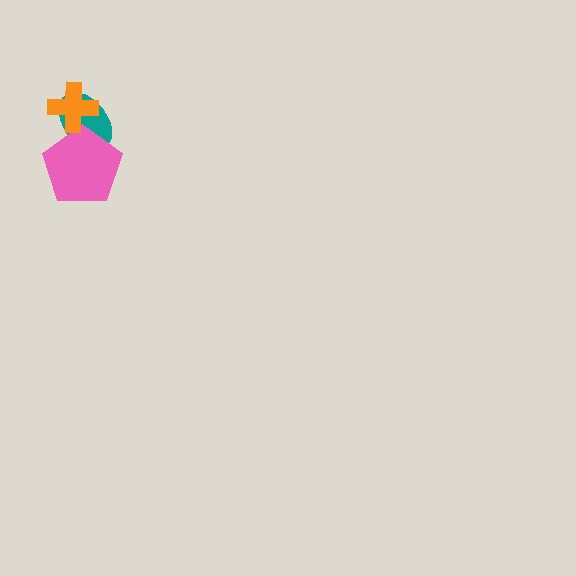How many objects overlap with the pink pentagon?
2 objects overlap with the pink pentagon.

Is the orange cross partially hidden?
No, no other shape covers it.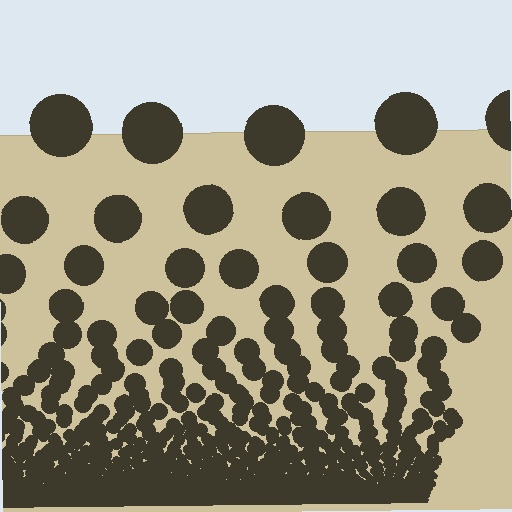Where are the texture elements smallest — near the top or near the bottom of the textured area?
Near the bottom.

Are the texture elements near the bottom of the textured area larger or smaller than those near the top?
Smaller. The gradient is inverted — elements near the bottom are smaller and denser.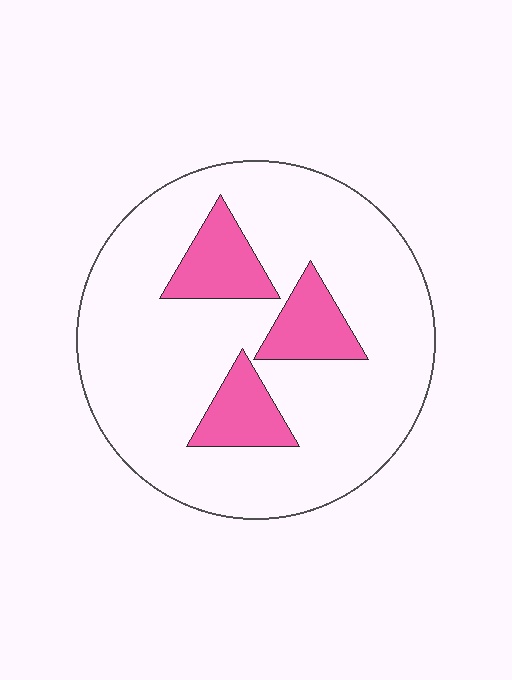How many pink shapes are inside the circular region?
3.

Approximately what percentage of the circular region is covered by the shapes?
Approximately 20%.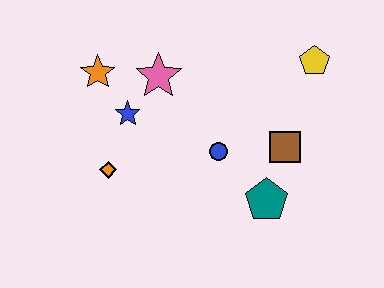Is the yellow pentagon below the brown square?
No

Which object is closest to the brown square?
The teal pentagon is closest to the brown square.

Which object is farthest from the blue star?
The yellow pentagon is farthest from the blue star.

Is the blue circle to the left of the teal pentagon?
Yes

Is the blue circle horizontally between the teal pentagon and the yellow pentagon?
No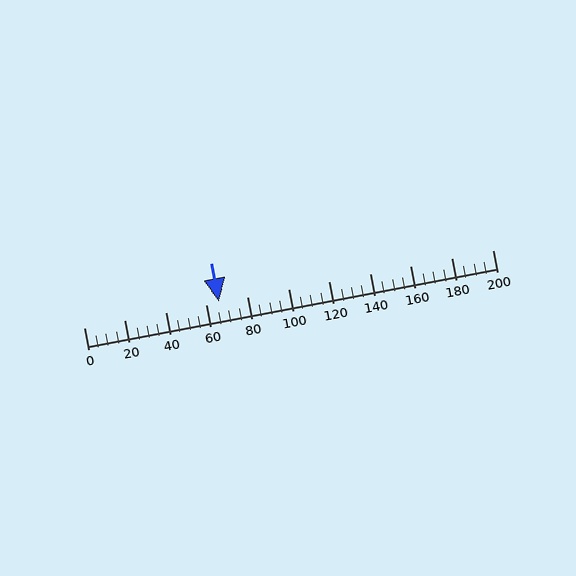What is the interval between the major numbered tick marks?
The major tick marks are spaced 20 units apart.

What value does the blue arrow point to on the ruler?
The blue arrow points to approximately 66.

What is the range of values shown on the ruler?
The ruler shows values from 0 to 200.